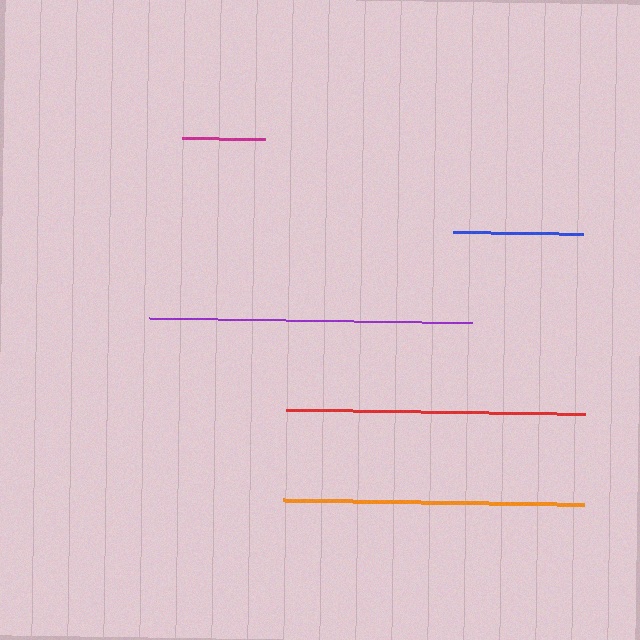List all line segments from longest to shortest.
From longest to shortest: purple, orange, red, blue, magenta.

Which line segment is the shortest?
The magenta line is the shortest at approximately 83 pixels.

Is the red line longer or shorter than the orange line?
The orange line is longer than the red line.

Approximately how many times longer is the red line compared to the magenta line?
The red line is approximately 3.6 times the length of the magenta line.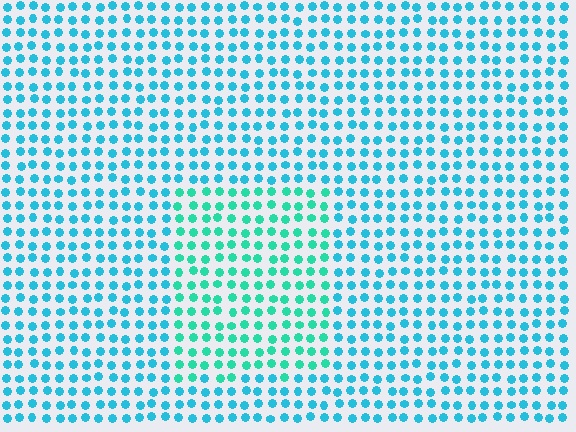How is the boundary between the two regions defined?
The boundary is defined purely by a slight shift in hue (about 27 degrees). Spacing, size, and orientation are identical on both sides.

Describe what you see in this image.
The image is filled with small cyan elements in a uniform arrangement. A rectangle-shaped region is visible where the elements are tinted to a slightly different hue, forming a subtle color boundary.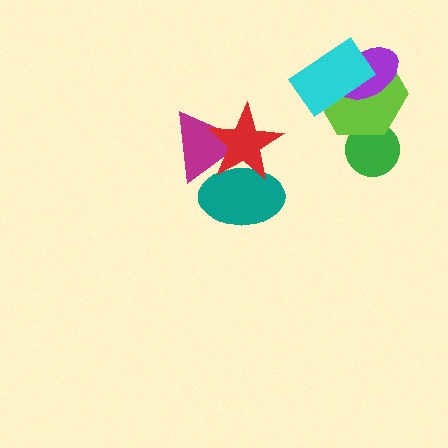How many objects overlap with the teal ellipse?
2 objects overlap with the teal ellipse.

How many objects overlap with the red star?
2 objects overlap with the red star.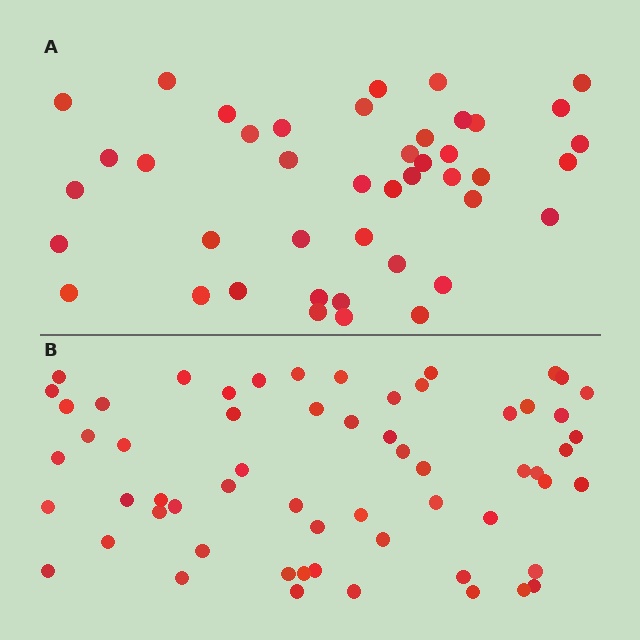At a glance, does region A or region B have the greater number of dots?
Region B (the bottom region) has more dots.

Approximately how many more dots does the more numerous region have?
Region B has approximately 15 more dots than region A.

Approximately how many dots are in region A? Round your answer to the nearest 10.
About 40 dots. (The exact count is 43, which rounds to 40.)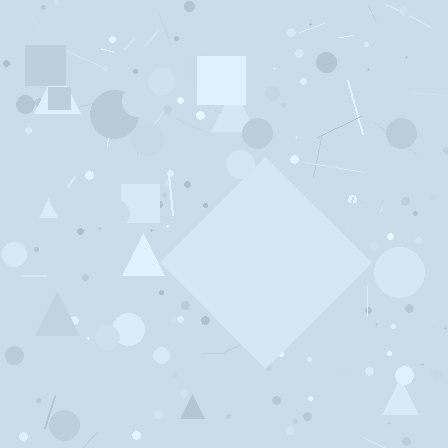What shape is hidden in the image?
A diamond is hidden in the image.